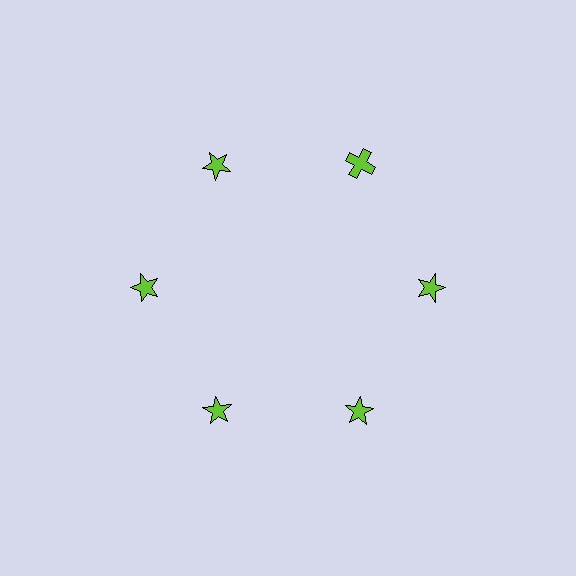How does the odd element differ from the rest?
It has a different shape: cross instead of star.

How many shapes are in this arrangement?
There are 6 shapes arranged in a ring pattern.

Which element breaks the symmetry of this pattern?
The lime cross at roughly the 1 o'clock position breaks the symmetry. All other shapes are lime stars.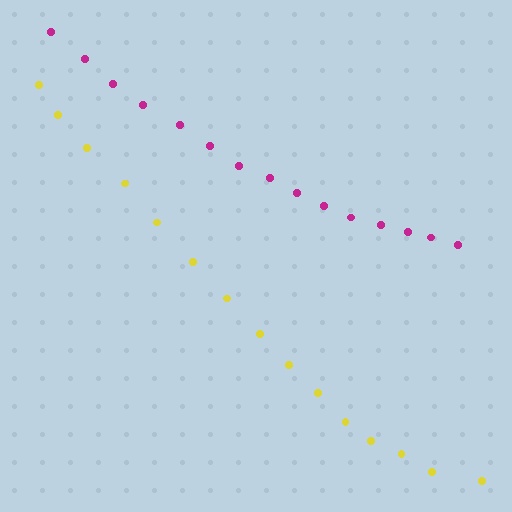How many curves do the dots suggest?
There are 2 distinct paths.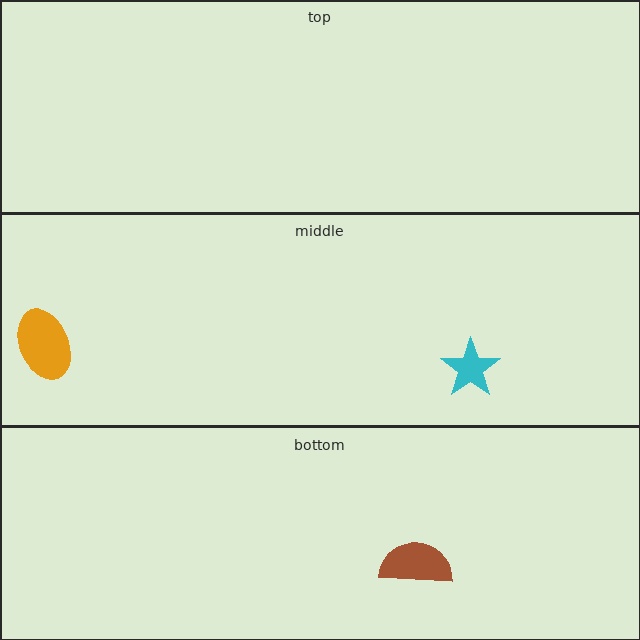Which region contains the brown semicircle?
The bottom region.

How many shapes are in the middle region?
2.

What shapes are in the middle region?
The orange ellipse, the cyan star.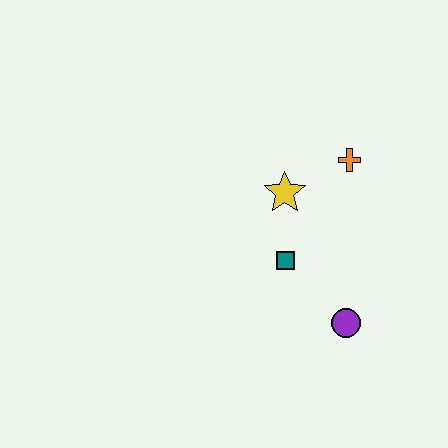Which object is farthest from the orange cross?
The purple circle is farthest from the orange cross.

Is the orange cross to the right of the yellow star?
Yes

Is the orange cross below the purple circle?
No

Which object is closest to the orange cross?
The yellow star is closest to the orange cross.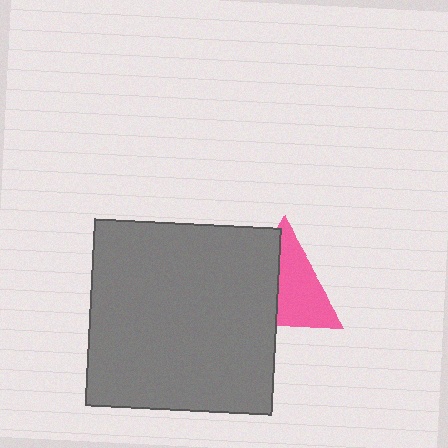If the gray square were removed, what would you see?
You would see the complete pink triangle.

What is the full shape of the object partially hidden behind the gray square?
The partially hidden object is a pink triangle.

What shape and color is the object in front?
The object in front is a gray square.